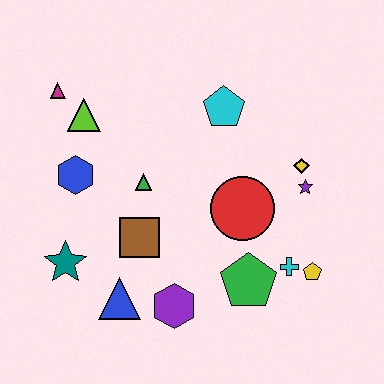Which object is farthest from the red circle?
The magenta triangle is farthest from the red circle.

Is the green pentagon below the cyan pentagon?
Yes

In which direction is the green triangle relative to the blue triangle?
The green triangle is above the blue triangle.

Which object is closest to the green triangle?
The brown square is closest to the green triangle.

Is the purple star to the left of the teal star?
No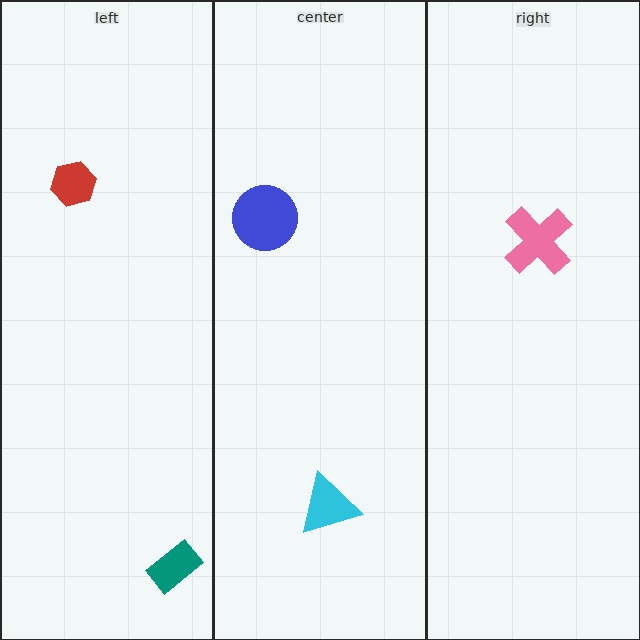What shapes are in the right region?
The pink cross.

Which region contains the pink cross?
The right region.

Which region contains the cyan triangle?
The center region.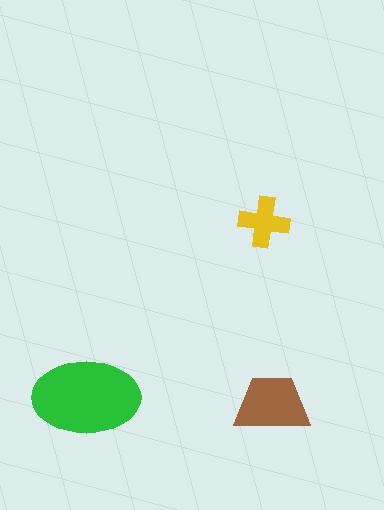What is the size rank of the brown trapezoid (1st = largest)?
2nd.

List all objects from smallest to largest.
The yellow cross, the brown trapezoid, the green ellipse.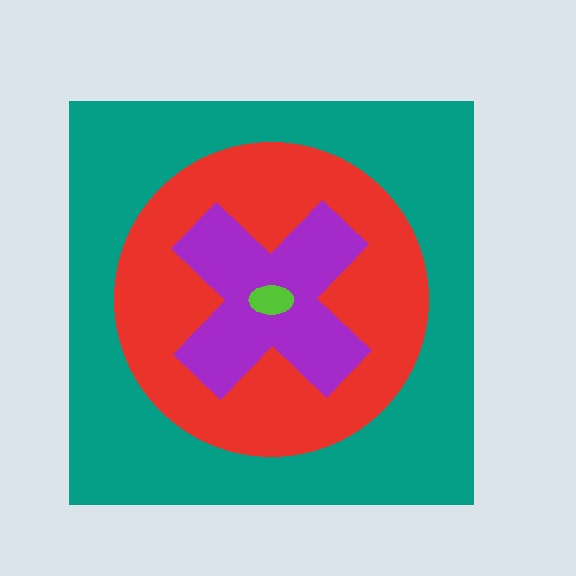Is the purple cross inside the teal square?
Yes.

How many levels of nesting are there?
4.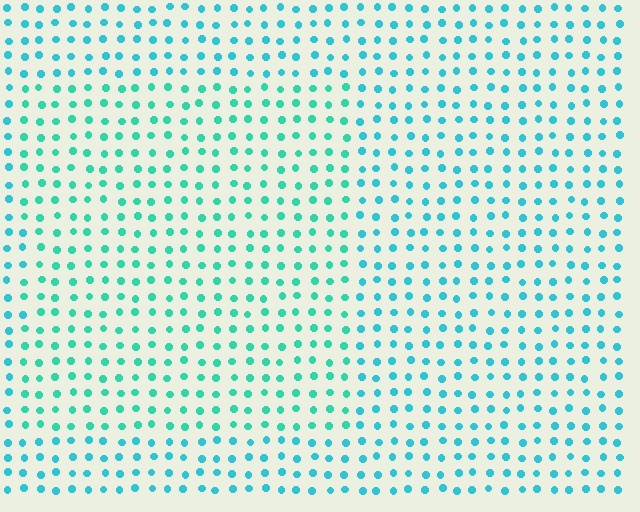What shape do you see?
I see a rectangle.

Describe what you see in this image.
The image is filled with small cyan elements in a uniform arrangement. A rectangle-shaped region is visible where the elements are tinted to a slightly different hue, forming a subtle color boundary.